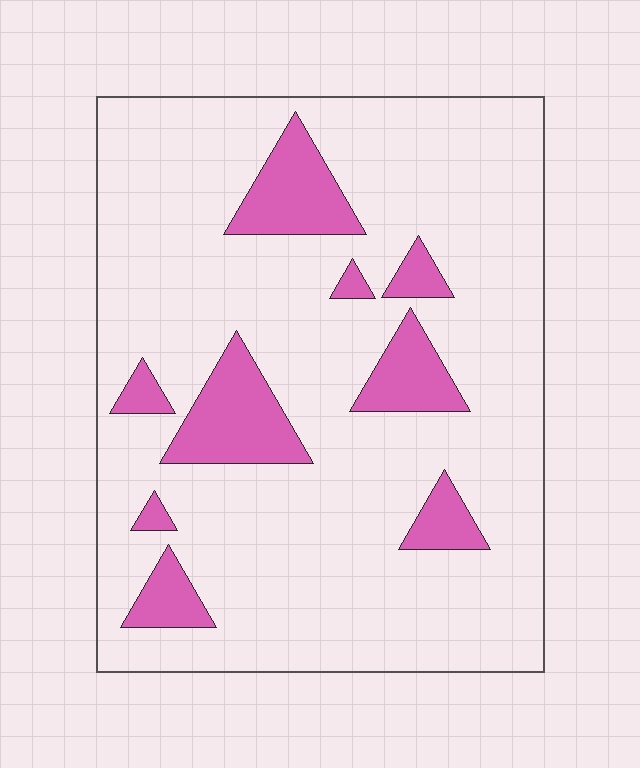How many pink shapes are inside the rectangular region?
9.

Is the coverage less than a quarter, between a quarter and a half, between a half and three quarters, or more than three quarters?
Less than a quarter.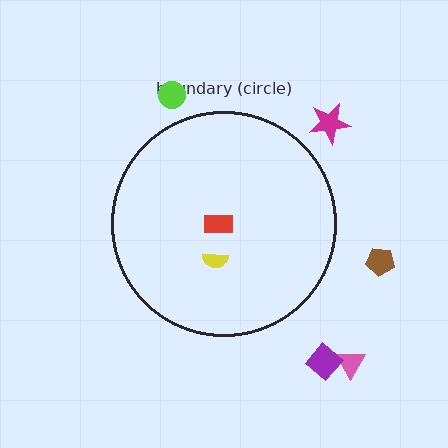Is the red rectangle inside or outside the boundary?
Inside.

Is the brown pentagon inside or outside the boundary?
Outside.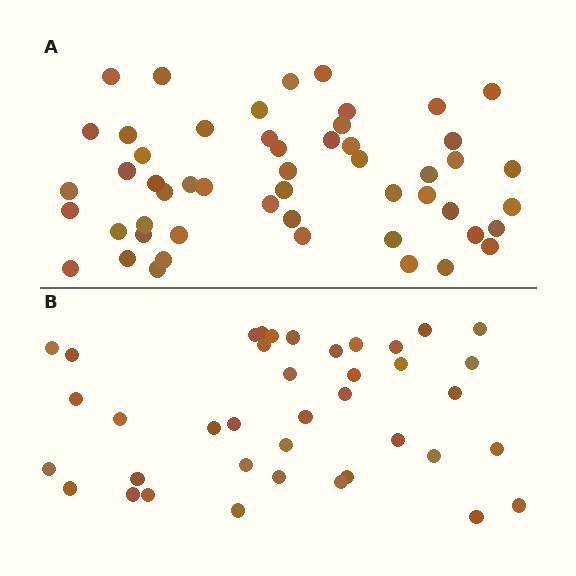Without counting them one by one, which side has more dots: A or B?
Region A (the top region) has more dots.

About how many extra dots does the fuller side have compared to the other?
Region A has approximately 15 more dots than region B.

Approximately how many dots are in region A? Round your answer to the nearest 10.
About 50 dots. (The exact count is 52, which rounds to 50.)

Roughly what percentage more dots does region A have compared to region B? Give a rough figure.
About 35% more.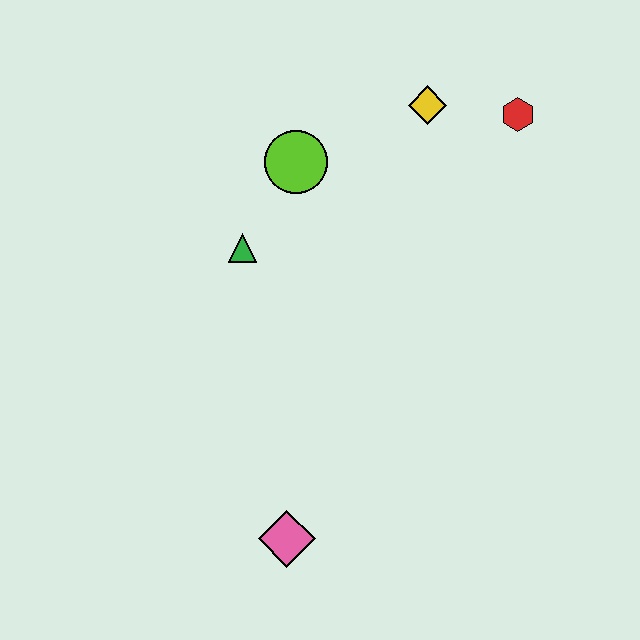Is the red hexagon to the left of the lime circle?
No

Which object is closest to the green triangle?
The lime circle is closest to the green triangle.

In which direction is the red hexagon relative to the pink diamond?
The red hexagon is above the pink diamond.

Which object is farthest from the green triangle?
The red hexagon is farthest from the green triangle.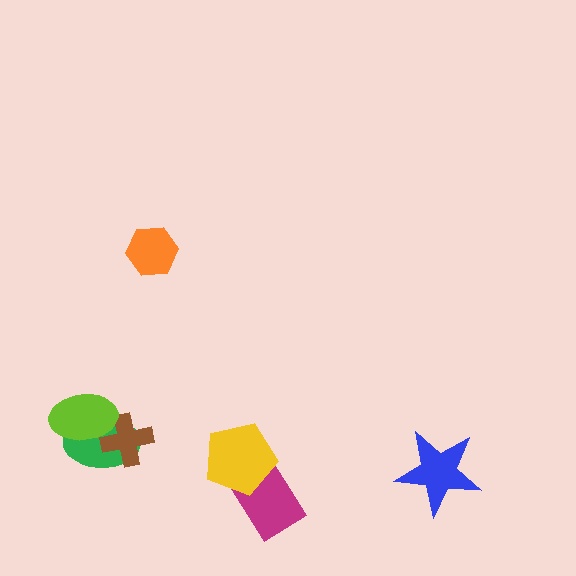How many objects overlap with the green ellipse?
2 objects overlap with the green ellipse.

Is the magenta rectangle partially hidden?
Yes, it is partially covered by another shape.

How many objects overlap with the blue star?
0 objects overlap with the blue star.